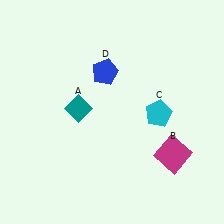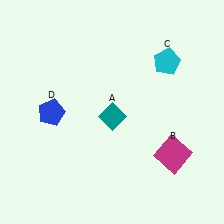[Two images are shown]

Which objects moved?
The objects that moved are: the teal diamond (A), the cyan pentagon (C), the blue pentagon (D).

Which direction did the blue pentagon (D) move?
The blue pentagon (D) moved left.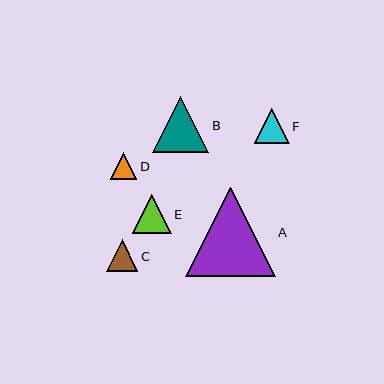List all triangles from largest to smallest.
From largest to smallest: A, B, E, F, C, D.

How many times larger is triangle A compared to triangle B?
Triangle A is approximately 1.6 times the size of triangle B.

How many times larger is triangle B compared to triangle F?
Triangle B is approximately 1.6 times the size of triangle F.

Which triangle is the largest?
Triangle A is the largest with a size of approximately 90 pixels.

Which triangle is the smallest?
Triangle D is the smallest with a size of approximately 26 pixels.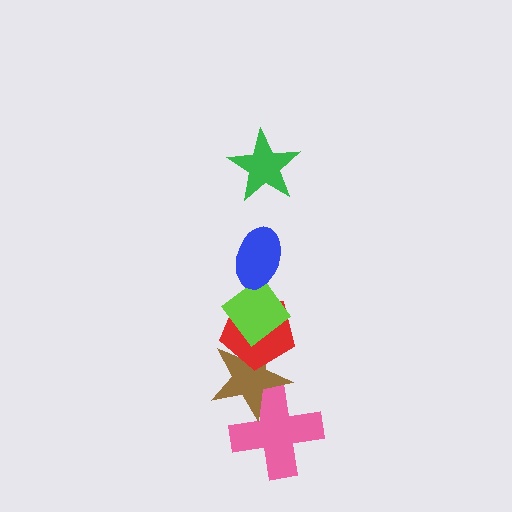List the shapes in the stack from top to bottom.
From top to bottom: the green star, the blue ellipse, the lime diamond, the red pentagon, the brown star, the pink cross.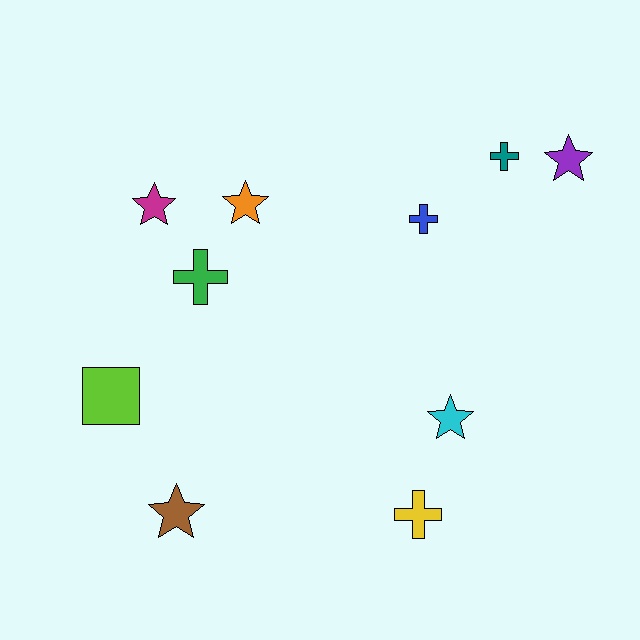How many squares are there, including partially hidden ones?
There is 1 square.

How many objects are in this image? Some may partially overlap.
There are 10 objects.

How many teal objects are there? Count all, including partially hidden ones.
There is 1 teal object.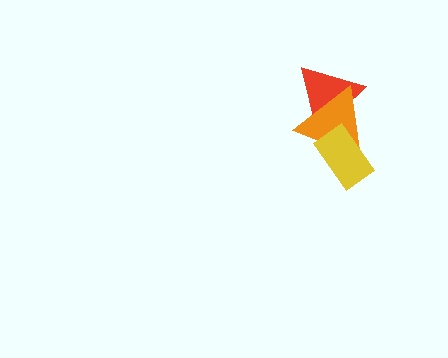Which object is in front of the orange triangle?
The yellow rectangle is in front of the orange triangle.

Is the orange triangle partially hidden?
Yes, it is partially covered by another shape.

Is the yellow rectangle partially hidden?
No, no other shape covers it.